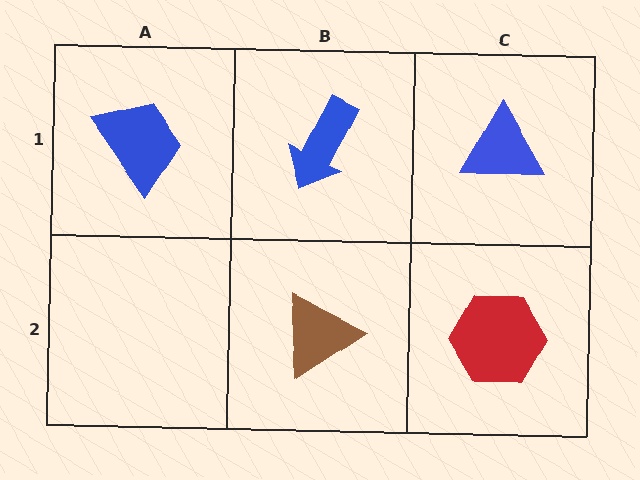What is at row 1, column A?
A blue trapezoid.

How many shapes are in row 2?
2 shapes.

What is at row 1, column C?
A blue triangle.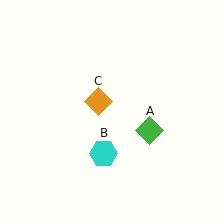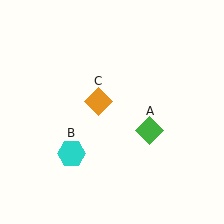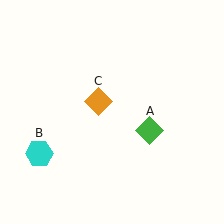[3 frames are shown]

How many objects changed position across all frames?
1 object changed position: cyan hexagon (object B).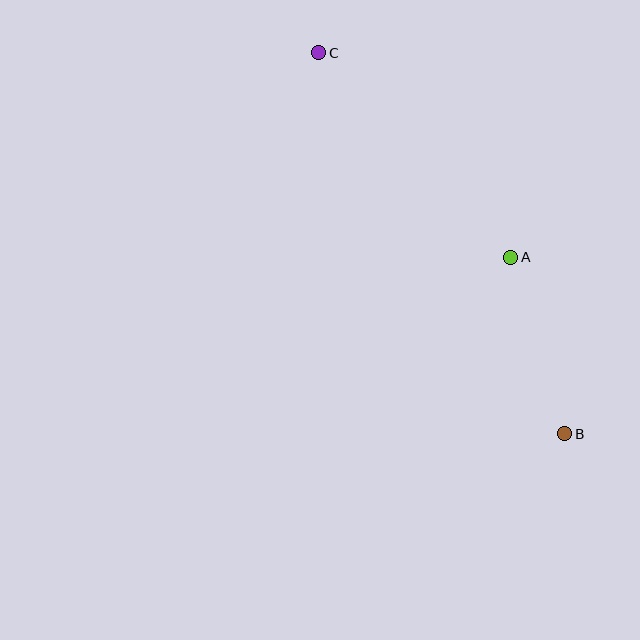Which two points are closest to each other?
Points A and B are closest to each other.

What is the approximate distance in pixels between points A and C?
The distance between A and C is approximately 281 pixels.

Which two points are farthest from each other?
Points B and C are farthest from each other.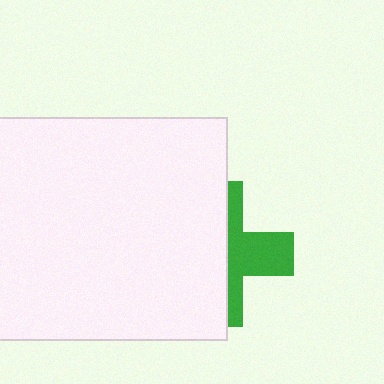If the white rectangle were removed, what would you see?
You would see the complete green cross.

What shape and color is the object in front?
The object in front is a white rectangle.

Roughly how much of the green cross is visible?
A small part of it is visible (roughly 42%).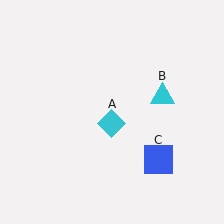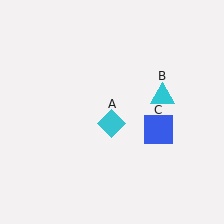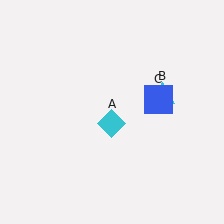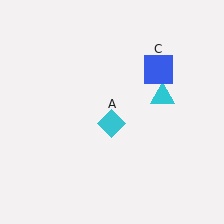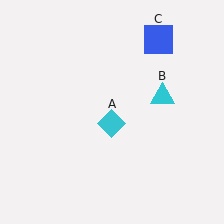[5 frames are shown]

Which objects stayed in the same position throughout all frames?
Cyan diamond (object A) and cyan triangle (object B) remained stationary.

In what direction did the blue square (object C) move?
The blue square (object C) moved up.